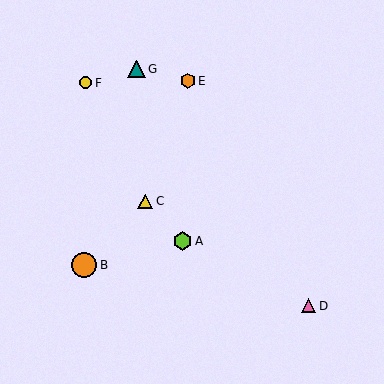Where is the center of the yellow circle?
The center of the yellow circle is at (86, 83).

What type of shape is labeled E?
Shape E is an orange hexagon.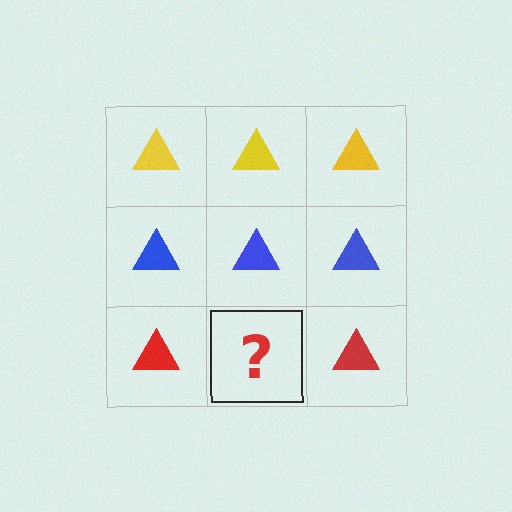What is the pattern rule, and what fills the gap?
The rule is that each row has a consistent color. The gap should be filled with a red triangle.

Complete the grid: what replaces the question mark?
The question mark should be replaced with a red triangle.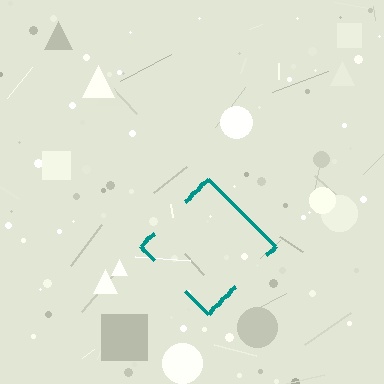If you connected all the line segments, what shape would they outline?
They would outline a diamond.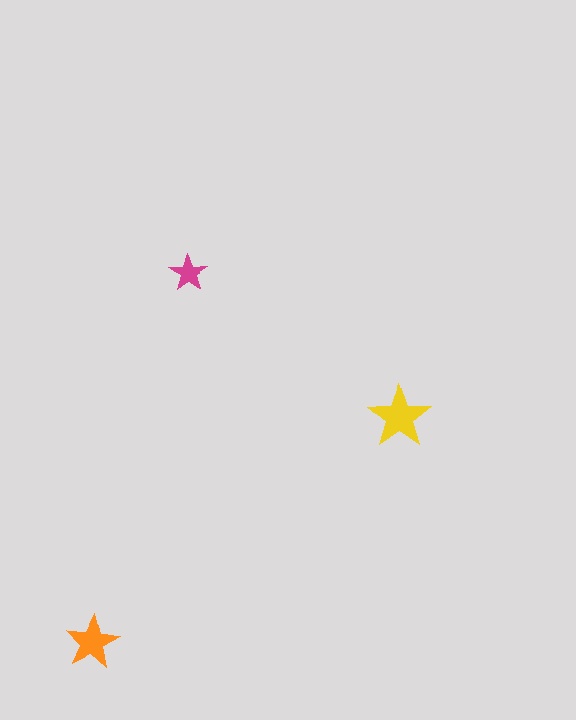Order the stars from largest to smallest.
the yellow one, the orange one, the magenta one.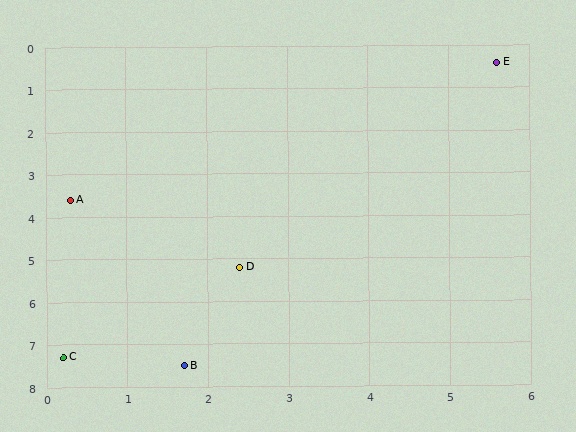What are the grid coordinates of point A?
Point A is at approximately (0.3, 3.6).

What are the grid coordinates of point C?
Point C is at approximately (0.2, 7.3).